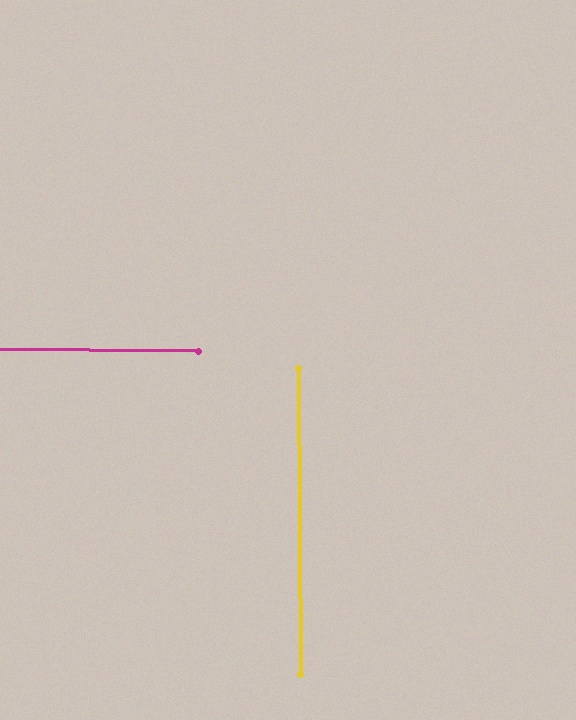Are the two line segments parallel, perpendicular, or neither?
Perpendicular — they meet at approximately 89°.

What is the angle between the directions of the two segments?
Approximately 89 degrees.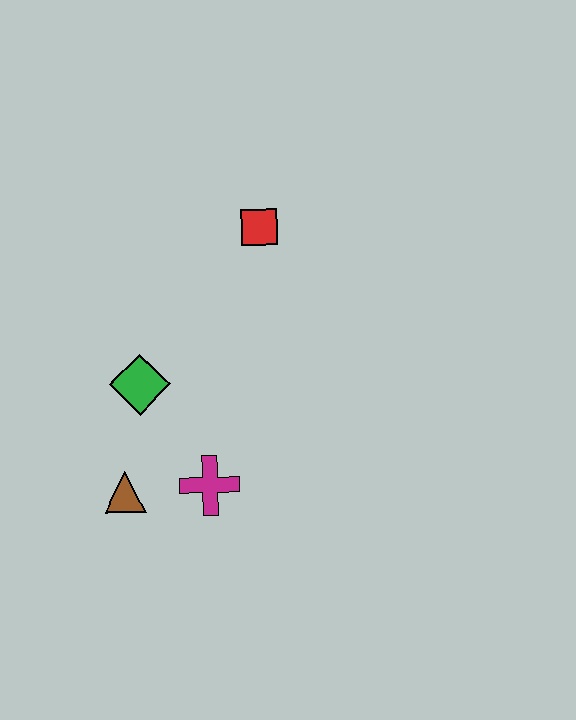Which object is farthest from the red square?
The brown triangle is farthest from the red square.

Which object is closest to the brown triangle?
The magenta cross is closest to the brown triangle.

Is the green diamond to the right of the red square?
No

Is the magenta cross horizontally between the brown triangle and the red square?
Yes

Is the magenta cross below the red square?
Yes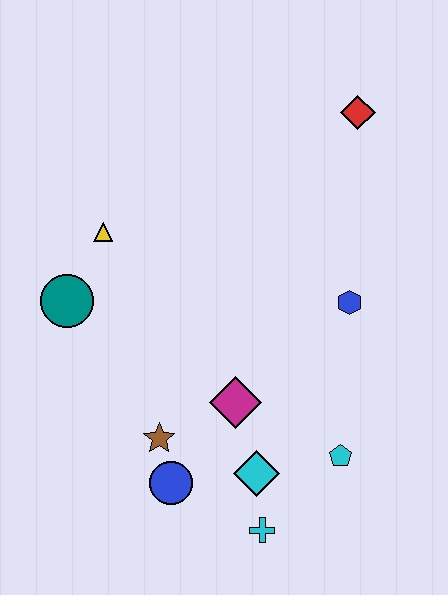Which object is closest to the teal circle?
The yellow triangle is closest to the teal circle.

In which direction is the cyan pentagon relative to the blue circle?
The cyan pentagon is to the right of the blue circle.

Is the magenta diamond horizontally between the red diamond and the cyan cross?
No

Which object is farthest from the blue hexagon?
The teal circle is farthest from the blue hexagon.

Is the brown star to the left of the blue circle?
Yes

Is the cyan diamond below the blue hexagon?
Yes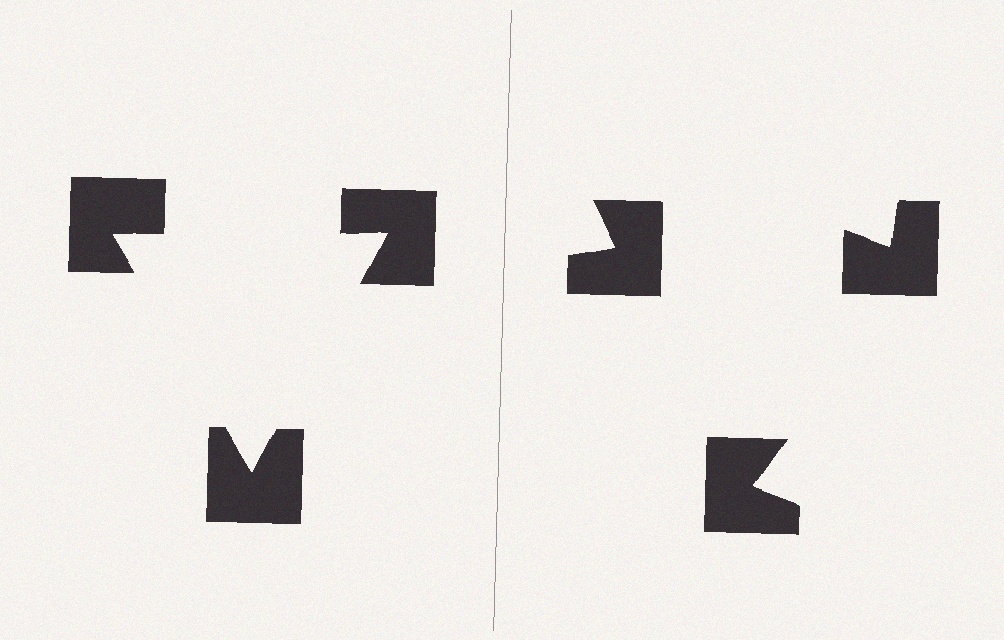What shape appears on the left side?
An illusory triangle.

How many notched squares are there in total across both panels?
6 — 3 on each side.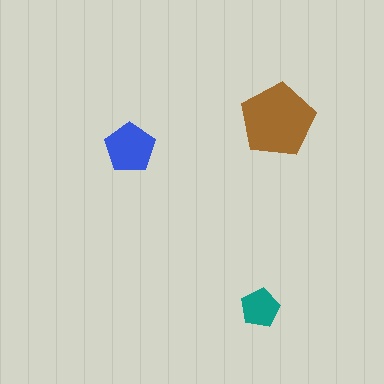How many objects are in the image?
There are 3 objects in the image.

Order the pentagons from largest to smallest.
the brown one, the blue one, the teal one.